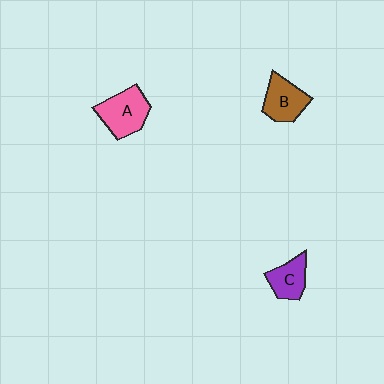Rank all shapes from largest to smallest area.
From largest to smallest: A (pink), B (brown), C (purple).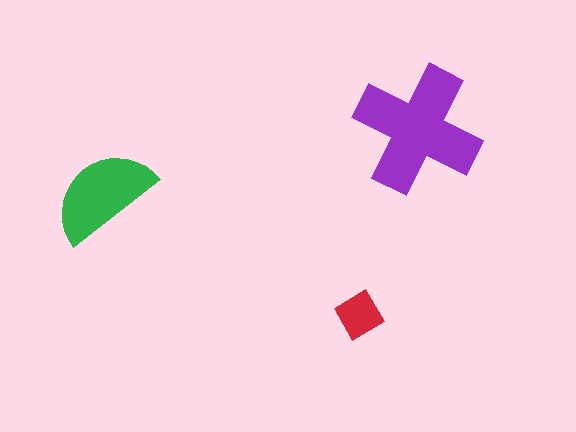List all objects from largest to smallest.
The purple cross, the green semicircle, the red diamond.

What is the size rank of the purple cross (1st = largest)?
1st.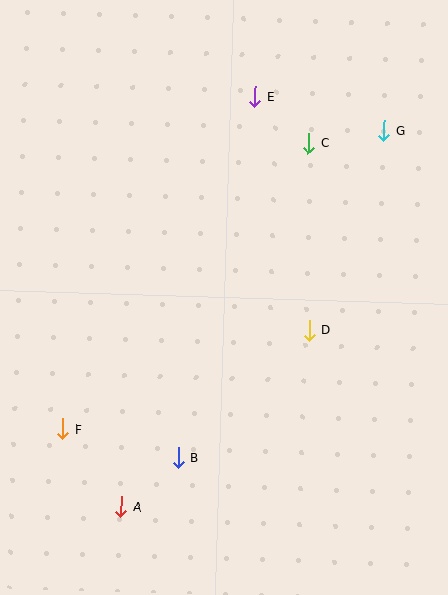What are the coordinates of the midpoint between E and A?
The midpoint between E and A is at (188, 302).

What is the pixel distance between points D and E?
The distance between D and E is 240 pixels.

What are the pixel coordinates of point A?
Point A is at (121, 507).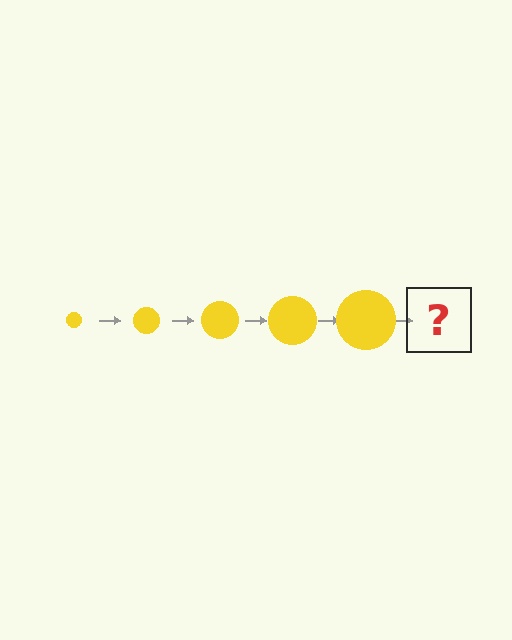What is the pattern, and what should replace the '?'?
The pattern is that the circle gets progressively larger each step. The '?' should be a yellow circle, larger than the previous one.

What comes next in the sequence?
The next element should be a yellow circle, larger than the previous one.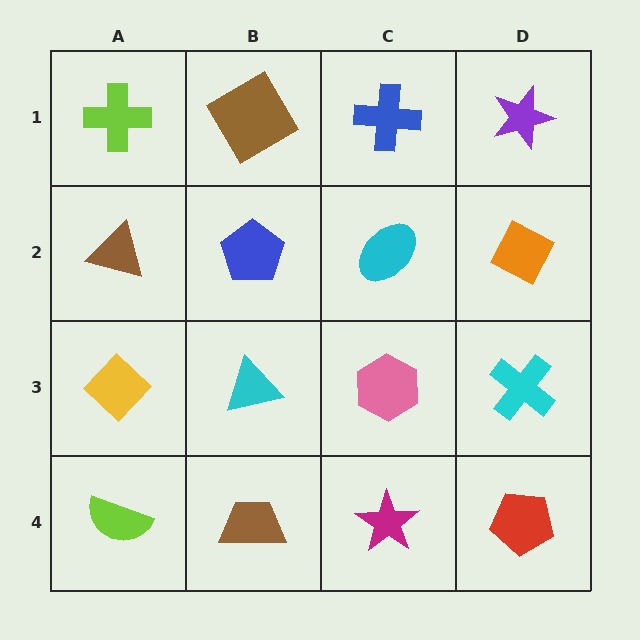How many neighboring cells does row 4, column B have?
3.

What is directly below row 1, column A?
A brown triangle.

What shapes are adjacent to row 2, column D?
A purple star (row 1, column D), a cyan cross (row 3, column D), a cyan ellipse (row 2, column C).